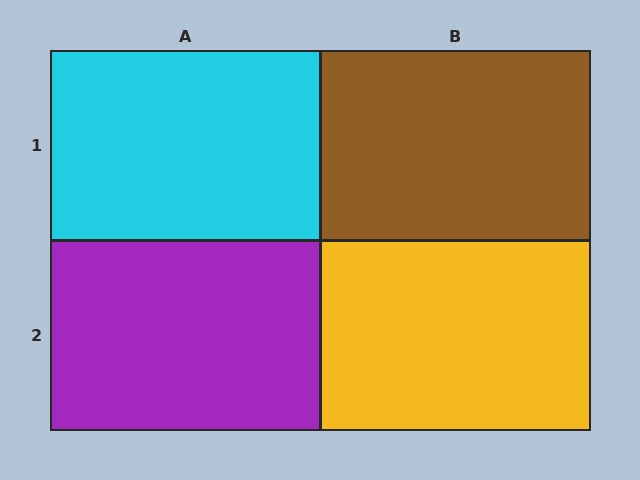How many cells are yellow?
1 cell is yellow.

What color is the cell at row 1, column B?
Brown.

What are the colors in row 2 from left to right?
Purple, yellow.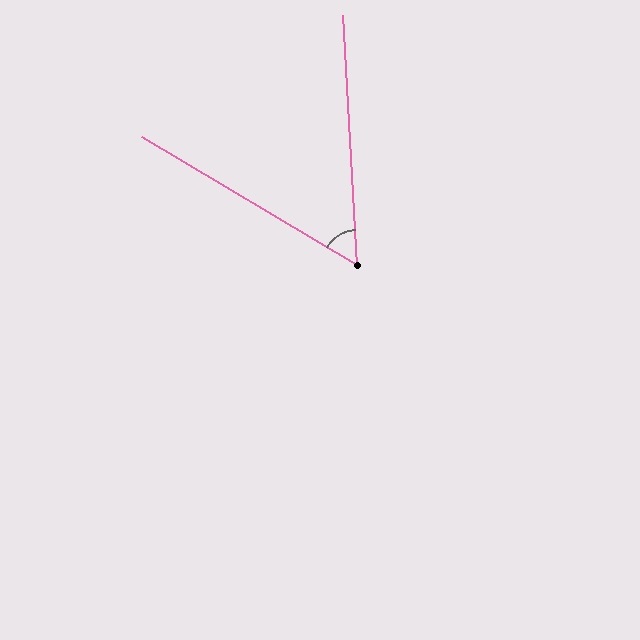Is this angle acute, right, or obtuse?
It is acute.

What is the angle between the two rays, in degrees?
Approximately 56 degrees.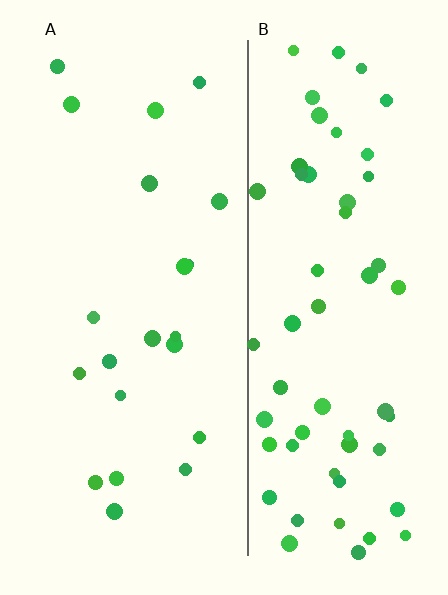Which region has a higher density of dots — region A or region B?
B (the right).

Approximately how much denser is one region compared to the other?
Approximately 2.8× — region B over region A.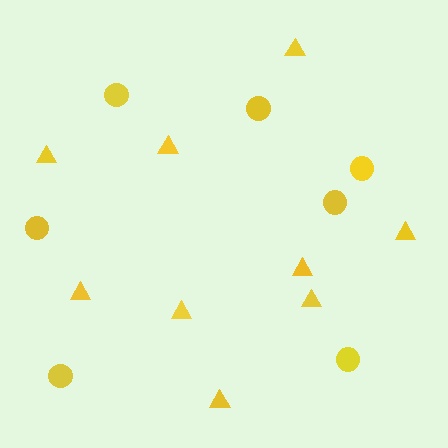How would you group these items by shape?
There are 2 groups: one group of circles (7) and one group of triangles (9).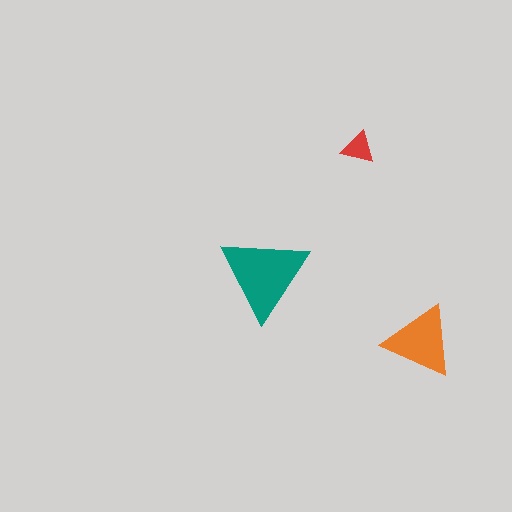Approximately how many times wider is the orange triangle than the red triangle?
About 2 times wider.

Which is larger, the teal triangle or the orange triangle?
The teal one.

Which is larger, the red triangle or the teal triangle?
The teal one.